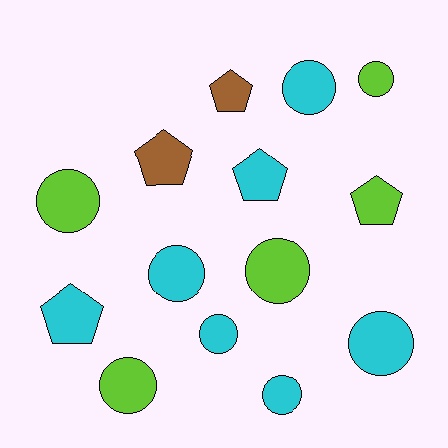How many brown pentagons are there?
There are 2 brown pentagons.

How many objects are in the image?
There are 14 objects.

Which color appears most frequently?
Cyan, with 7 objects.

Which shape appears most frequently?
Circle, with 9 objects.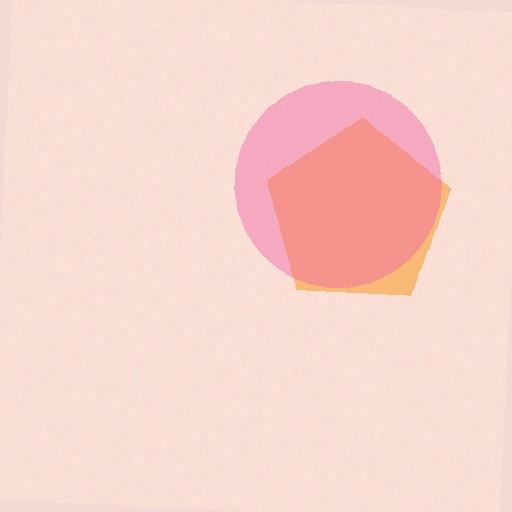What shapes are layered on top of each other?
The layered shapes are: an orange pentagon, a pink circle.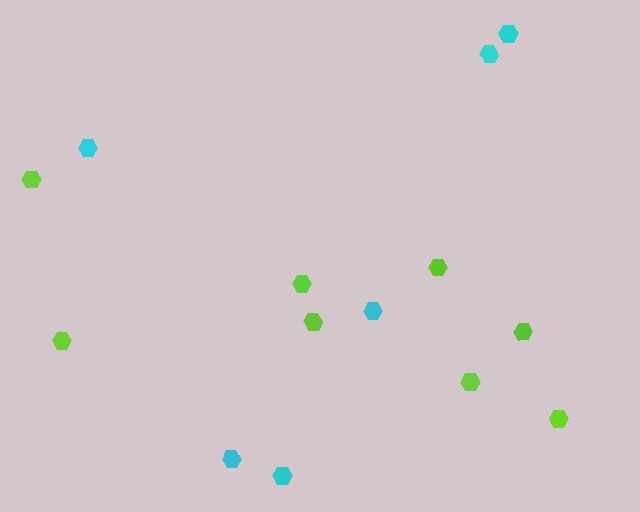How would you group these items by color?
There are 2 groups: one group of cyan hexagons (6) and one group of lime hexagons (8).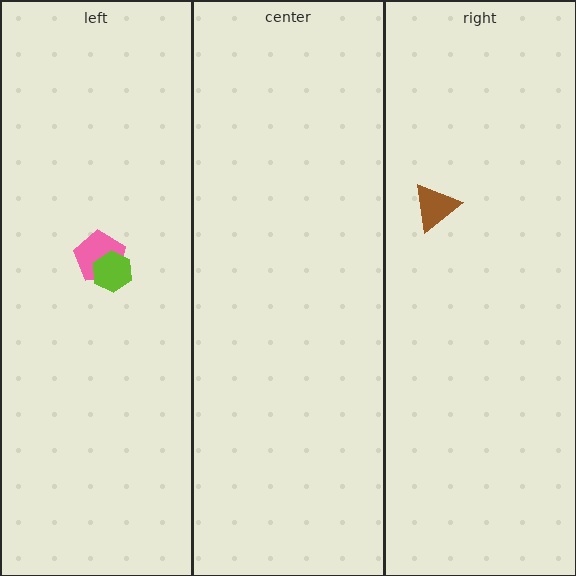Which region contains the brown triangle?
The right region.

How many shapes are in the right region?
1.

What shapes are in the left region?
The pink pentagon, the lime hexagon.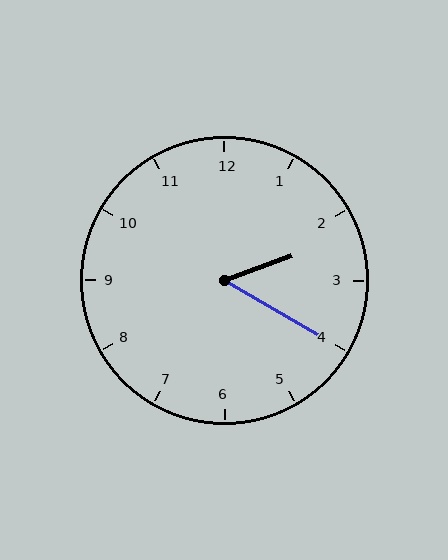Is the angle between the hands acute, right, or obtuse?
It is acute.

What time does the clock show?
2:20.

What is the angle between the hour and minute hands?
Approximately 50 degrees.